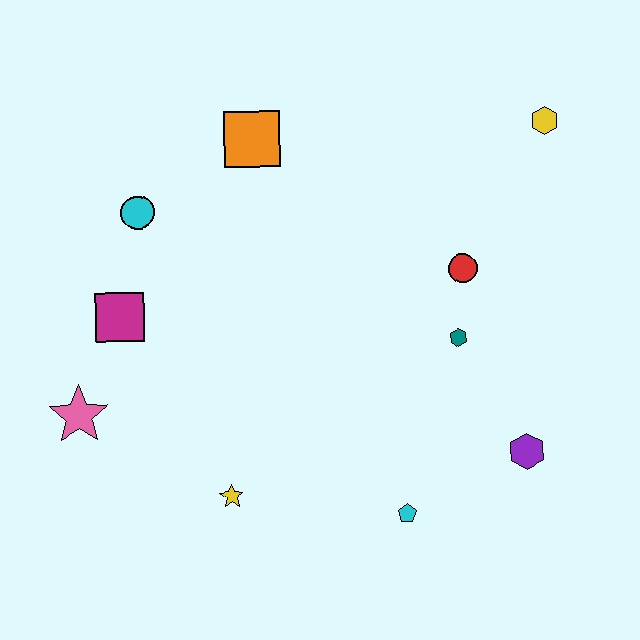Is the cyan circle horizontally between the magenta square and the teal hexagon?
Yes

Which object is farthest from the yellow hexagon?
The pink star is farthest from the yellow hexagon.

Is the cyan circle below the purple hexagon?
No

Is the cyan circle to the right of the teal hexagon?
No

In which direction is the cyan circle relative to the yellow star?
The cyan circle is above the yellow star.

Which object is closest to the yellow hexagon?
The red circle is closest to the yellow hexagon.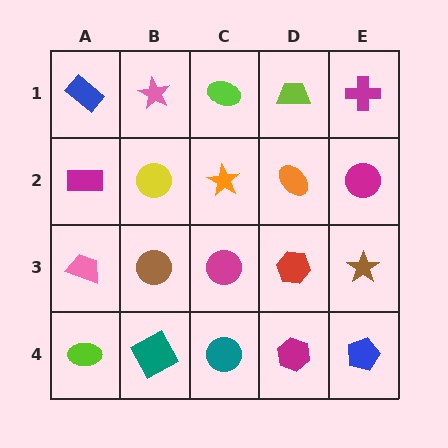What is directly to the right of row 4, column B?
A teal circle.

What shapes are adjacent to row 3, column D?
An orange ellipse (row 2, column D), a magenta hexagon (row 4, column D), a magenta circle (row 3, column C), a brown star (row 3, column E).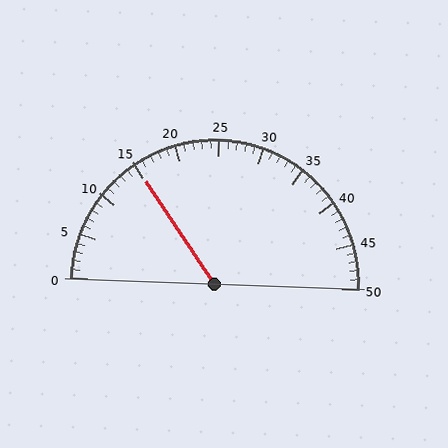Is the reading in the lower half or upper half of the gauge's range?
The reading is in the lower half of the range (0 to 50).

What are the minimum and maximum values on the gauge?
The gauge ranges from 0 to 50.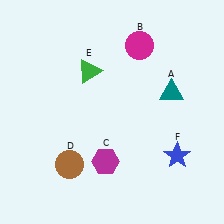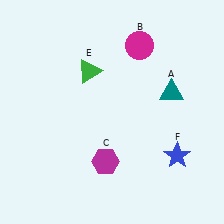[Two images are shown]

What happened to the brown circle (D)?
The brown circle (D) was removed in Image 2. It was in the bottom-left area of Image 1.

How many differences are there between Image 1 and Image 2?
There is 1 difference between the two images.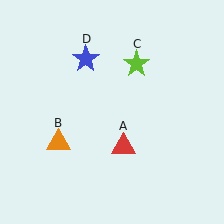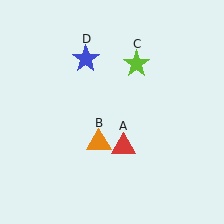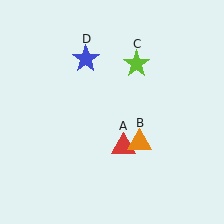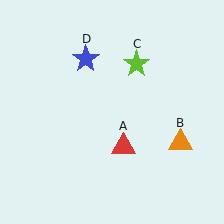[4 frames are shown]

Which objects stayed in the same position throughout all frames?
Red triangle (object A) and lime star (object C) and blue star (object D) remained stationary.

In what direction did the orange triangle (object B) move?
The orange triangle (object B) moved right.